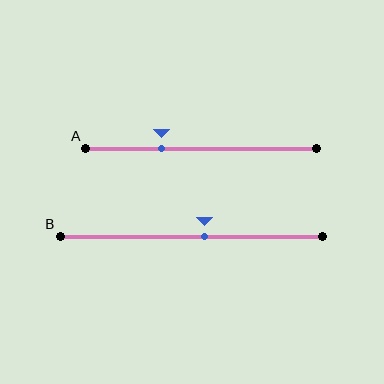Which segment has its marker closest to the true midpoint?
Segment B has its marker closest to the true midpoint.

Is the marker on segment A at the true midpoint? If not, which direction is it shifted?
No, the marker on segment A is shifted to the left by about 17% of the segment length.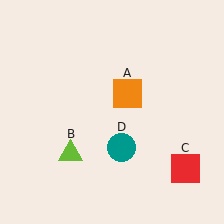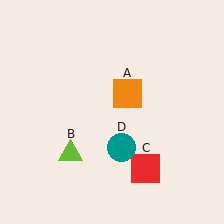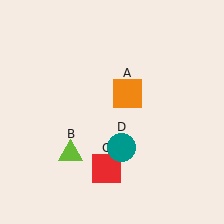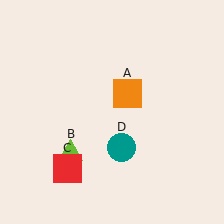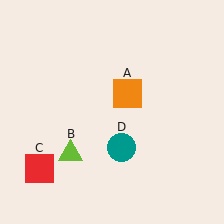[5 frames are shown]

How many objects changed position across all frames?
1 object changed position: red square (object C).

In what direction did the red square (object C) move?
The red square (object C) moved left.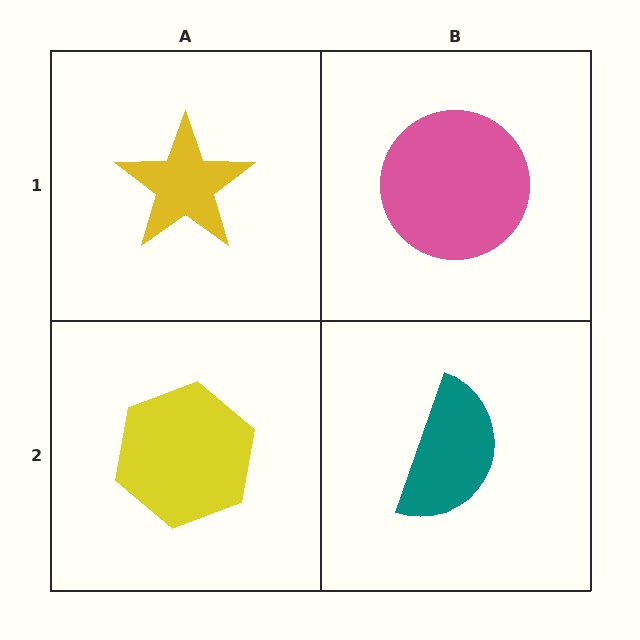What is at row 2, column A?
A yellow hexagon.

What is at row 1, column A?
A yellow star.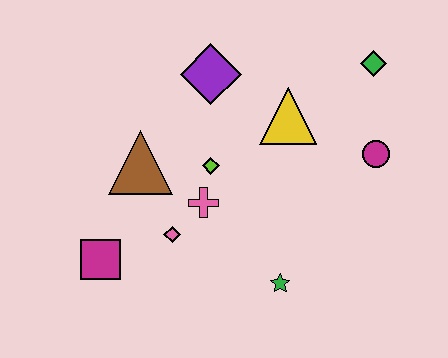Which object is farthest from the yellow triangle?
The magenta square is farthest from the yellow triangle.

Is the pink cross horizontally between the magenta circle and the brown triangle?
Yes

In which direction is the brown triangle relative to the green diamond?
The brown triangle is to the left of the green diamond.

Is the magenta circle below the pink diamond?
No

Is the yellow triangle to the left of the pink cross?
No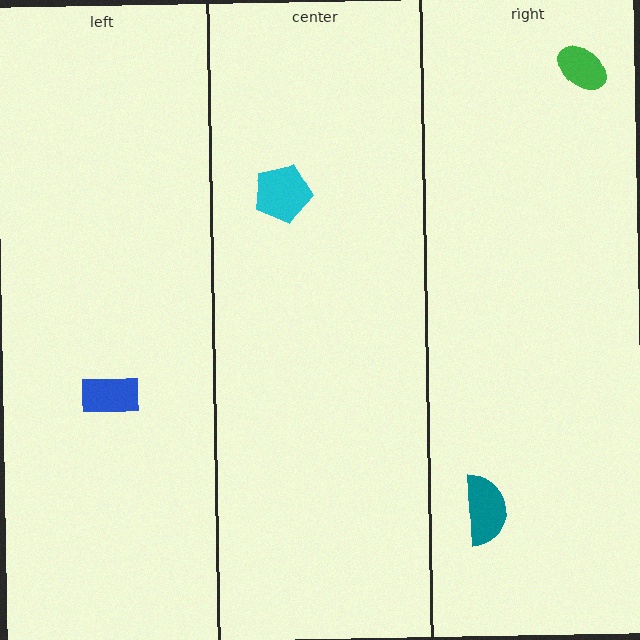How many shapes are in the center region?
1.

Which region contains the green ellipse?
The right region.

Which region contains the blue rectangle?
The left region.